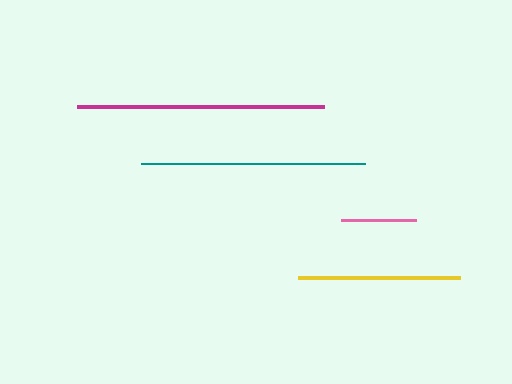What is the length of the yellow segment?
The yellow segment is approximately 162 pixels long.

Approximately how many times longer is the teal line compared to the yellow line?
The teal line is approximately 1.4 times the length of the yellow line.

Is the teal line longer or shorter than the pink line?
The teal line is longer than the pink line.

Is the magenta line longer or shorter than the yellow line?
The magenta line is longer than the yellow line.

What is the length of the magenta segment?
The magenta segment is approximately 246 pixels long.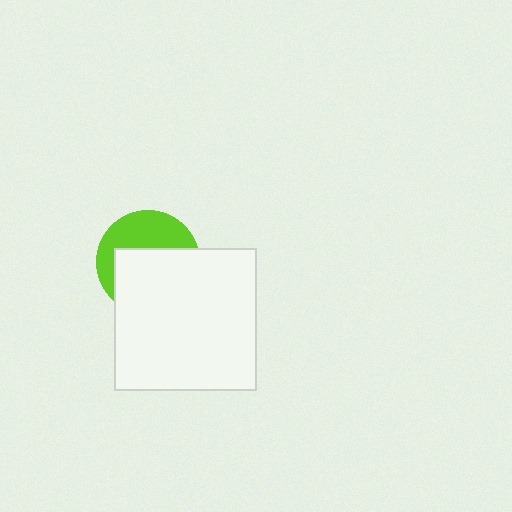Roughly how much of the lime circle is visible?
A small part of it is visible (roughly 41%).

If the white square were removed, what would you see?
You would see the complete lime circle.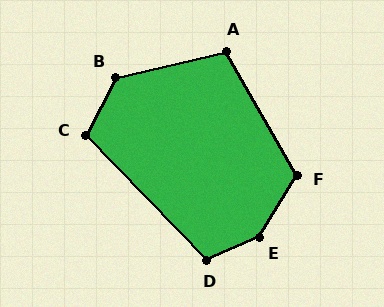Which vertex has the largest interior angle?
E, at approximately 145 degrees.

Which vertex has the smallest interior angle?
A, at approximately 106 degrees.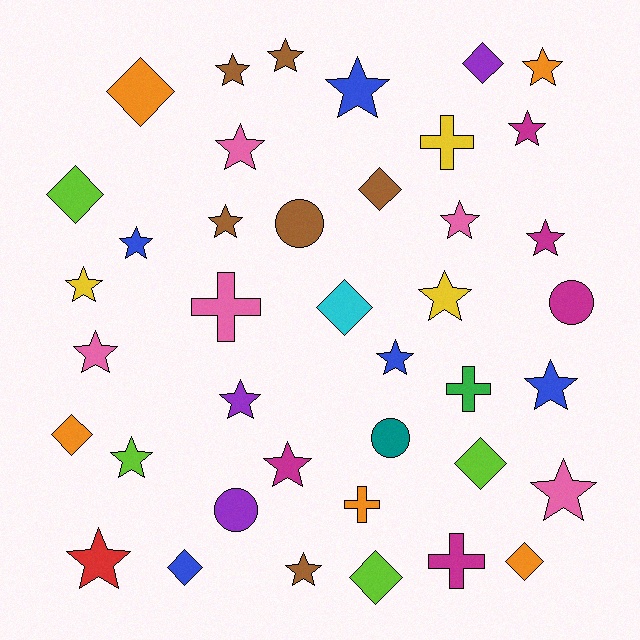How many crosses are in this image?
There are 5 crosses.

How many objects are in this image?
There are 40 objects.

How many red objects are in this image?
There is 1 red object.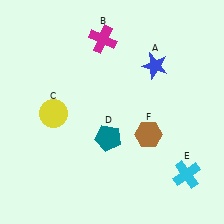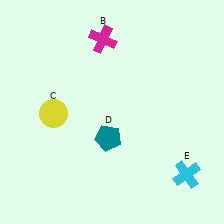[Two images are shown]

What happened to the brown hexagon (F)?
The brown hexagon (F) was removed in Image 2. It was in the bottom-right area of Image 1.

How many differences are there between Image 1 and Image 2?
There are 2 differences between the two images.